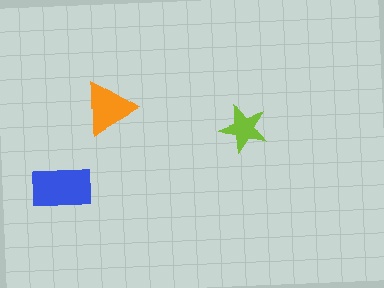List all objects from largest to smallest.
The blue rectangle, the orange triangle, the lime star.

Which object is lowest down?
The blue rectangle is bottommost.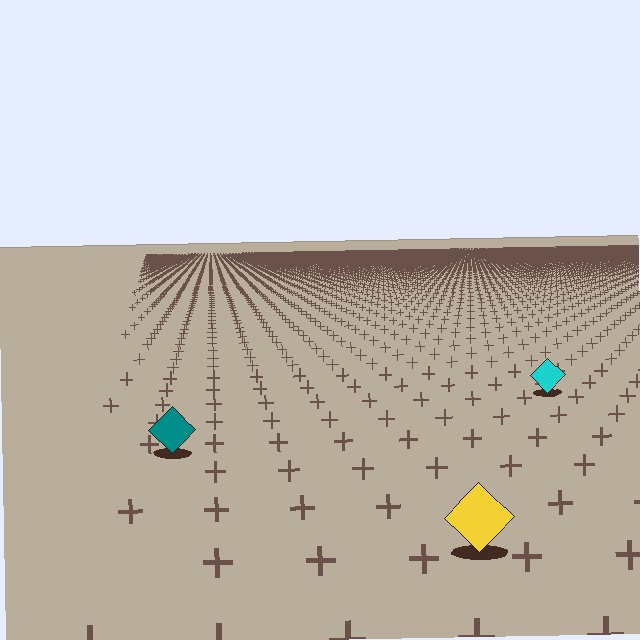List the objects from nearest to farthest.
From nearest to farthest: the yellow diamond, the teal diamond, the cyan diamond.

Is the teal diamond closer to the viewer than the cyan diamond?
Yes. The teal diamond is closer — you can tell from the texture gradient: the ground texture is coarser near it.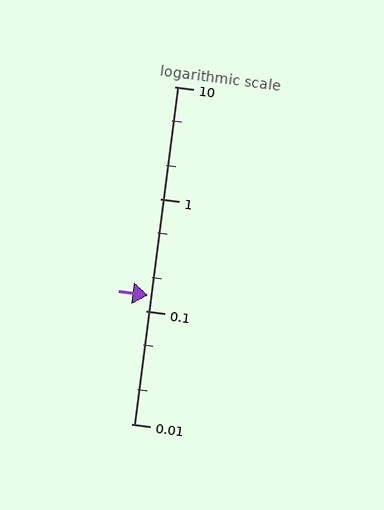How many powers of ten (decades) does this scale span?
The scale spans 3 decades, from 0.01 to 10.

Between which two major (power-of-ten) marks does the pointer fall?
The pointer is between 0.1 and 1.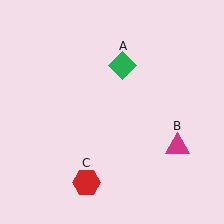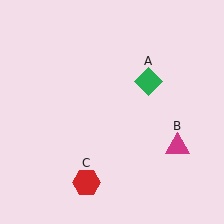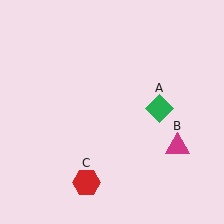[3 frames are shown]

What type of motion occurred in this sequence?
The green diamond (object A) rotated clockwise around the center of the scene.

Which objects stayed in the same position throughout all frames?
Magenta triangle (object B) and red hexagon (object C) remained stationary.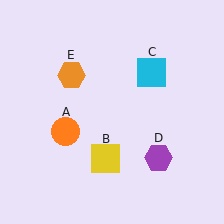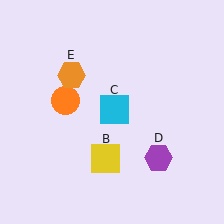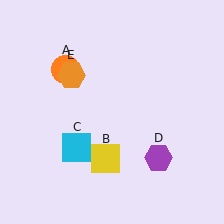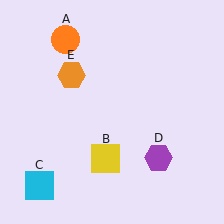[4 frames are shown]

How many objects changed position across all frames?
2 objects changed position: orange circle (object A), cyan square (object C).